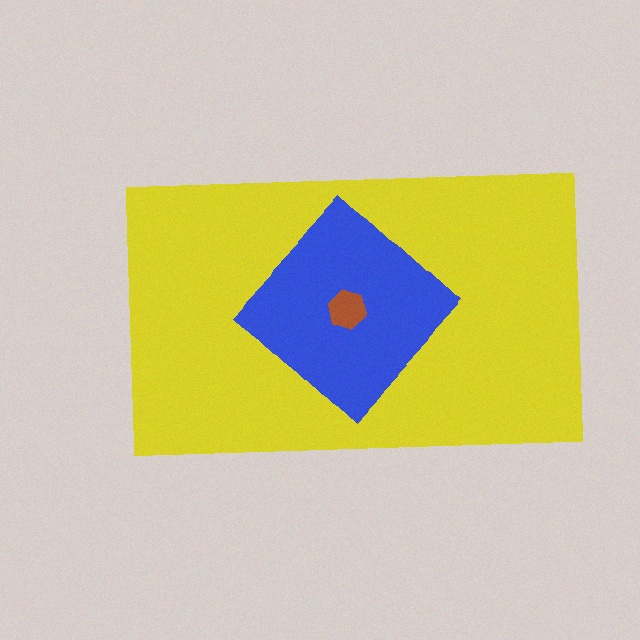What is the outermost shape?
The yellow rectangle.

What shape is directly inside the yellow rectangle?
The blue diamond.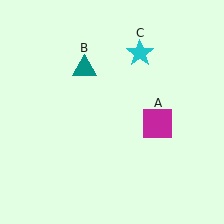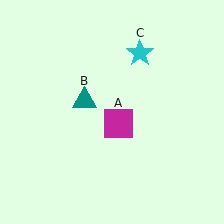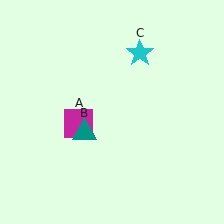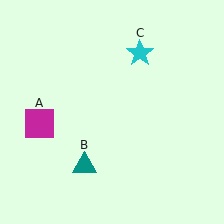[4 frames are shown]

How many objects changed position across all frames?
2 objects changed position: magenta square (object A), teal triangle (object B).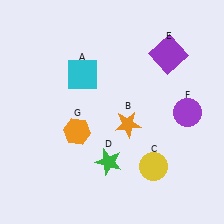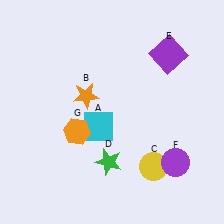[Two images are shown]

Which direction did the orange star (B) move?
The orange star (B) moved left.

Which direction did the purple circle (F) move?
The purple circle (F) moved down.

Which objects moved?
The objects that moved are: the cyan square (A), the orange star (B), the purple circle (F).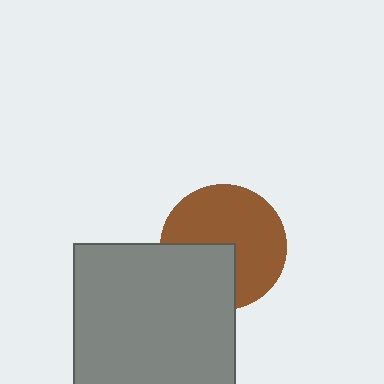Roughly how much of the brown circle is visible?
Most of it is visible (roughly 67%).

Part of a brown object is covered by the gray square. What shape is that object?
It is a circle.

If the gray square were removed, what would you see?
You would see the complete brown circle.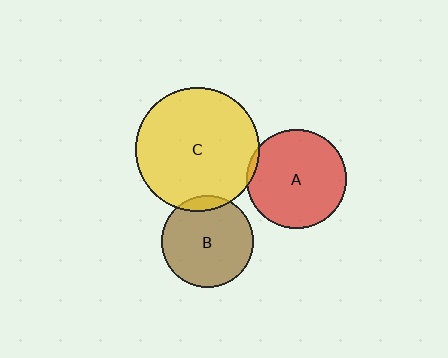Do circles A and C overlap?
Yes.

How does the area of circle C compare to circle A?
Approximately 1.6 times.